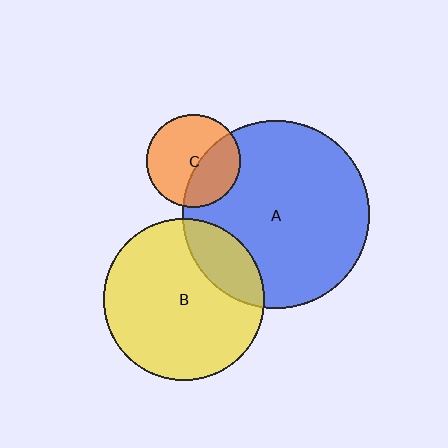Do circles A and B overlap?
Yes.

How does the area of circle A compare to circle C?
Approximately 4.0 times.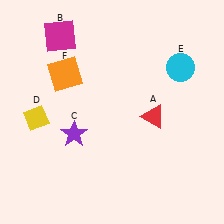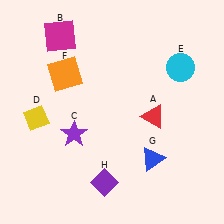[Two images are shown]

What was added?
A blue triangle (G), a purple diamond (H) were added in Image 2.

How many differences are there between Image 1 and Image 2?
There are 2 differences between the two images.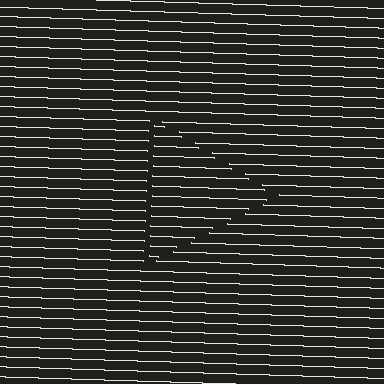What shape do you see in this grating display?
An illusory triangle. The interior of the shape contains the same grating, shifted by half a period — the contour is defined by the phase discontinuity where line-ends from the inner and outer gratings abut.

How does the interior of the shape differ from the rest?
The interior of the shape contains the same grating, shifted by half a period — the contour is defined by the phase discontinuity where line-ends from the inner and outer gratings abut.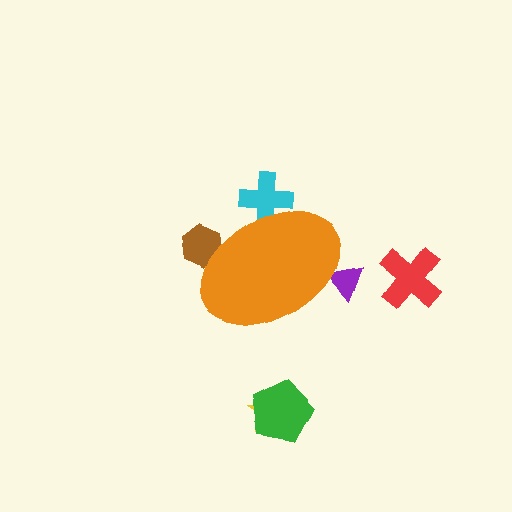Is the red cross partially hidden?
No, the red cross is fully visible.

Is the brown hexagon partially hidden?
Yes, the brown hexagon is partially hidden behind the orange ellipse.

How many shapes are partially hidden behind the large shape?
3 shapes are partially hidden.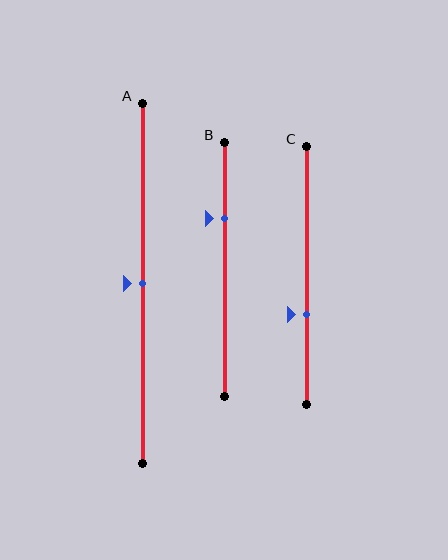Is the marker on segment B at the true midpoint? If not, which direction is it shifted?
No, the marker on segment B is shifted upward by about 20% of the segment length.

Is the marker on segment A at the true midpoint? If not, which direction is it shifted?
Yes, the marker on segment A is at the true midpoint.